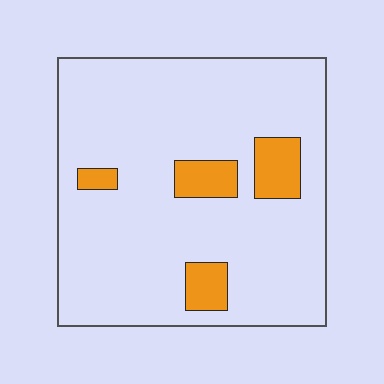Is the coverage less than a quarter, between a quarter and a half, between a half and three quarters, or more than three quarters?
Less than a quarter.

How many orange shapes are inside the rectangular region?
4.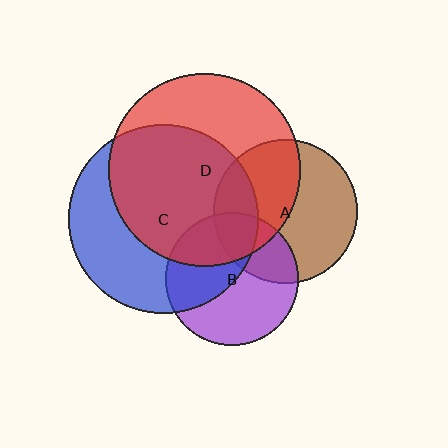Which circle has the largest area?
Circle D (red).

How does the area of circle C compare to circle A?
Approximately 1.7 times.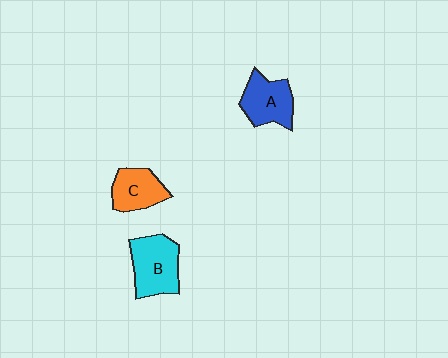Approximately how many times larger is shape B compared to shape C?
Approximately 1.4 times.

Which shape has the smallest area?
Shape C (orange).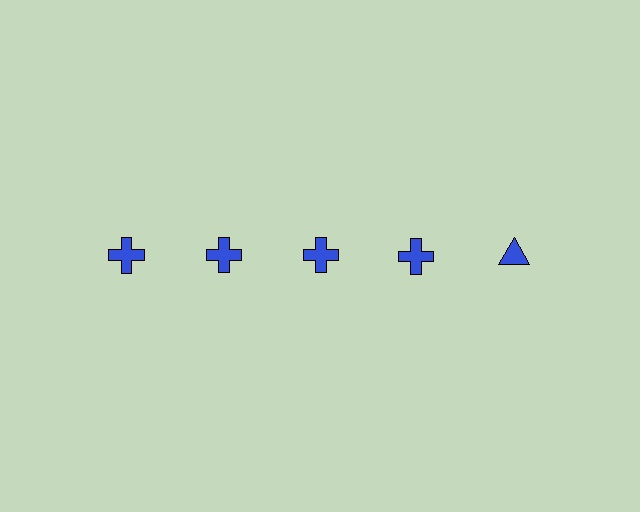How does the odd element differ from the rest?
It has a different shape: triangle instead of cross.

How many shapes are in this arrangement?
There are 5 shapes arranged in a grid pattern.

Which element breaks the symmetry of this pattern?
The blue triangle in the top row, rightmost column breaks the symmetry. All other shapes are blue crosses.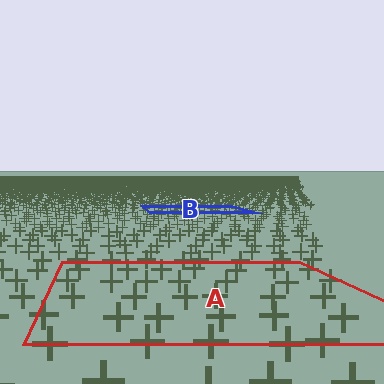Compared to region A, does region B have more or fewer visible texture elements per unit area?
Region B has more texture elements per unit area — they are packed more densely because it is farther away.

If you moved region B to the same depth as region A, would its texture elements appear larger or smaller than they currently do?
They would appear larger. At a closer depth, the same texture elements are projected at a bigger on-screen size.